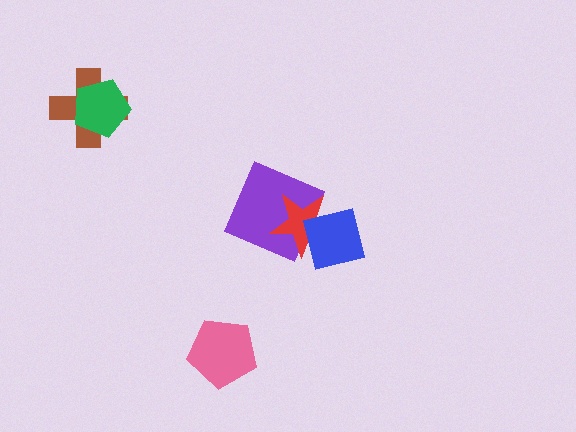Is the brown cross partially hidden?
Yes, it is partially covered by another shape.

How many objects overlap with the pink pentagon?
0 objects overlap with the pink pentagon.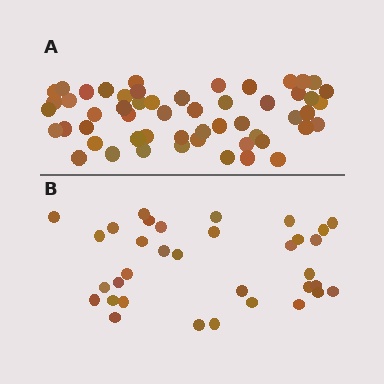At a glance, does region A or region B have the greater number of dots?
Region A (the top region) has more dots.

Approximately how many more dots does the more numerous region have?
Region A has approximately 20 more dots than region B.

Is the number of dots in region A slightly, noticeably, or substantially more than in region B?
Region A has substantially more. The ratio is roughly 1.6 to 1.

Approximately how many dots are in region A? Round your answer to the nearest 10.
About 50 dots. (The exact count is 54, which rounds to 50.)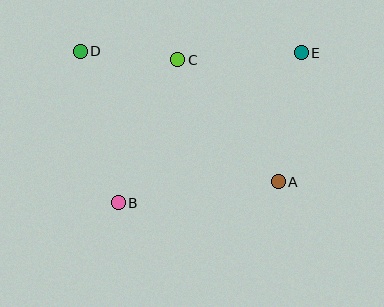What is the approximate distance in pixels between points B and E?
The distance between B and E is approximately 236 pixels.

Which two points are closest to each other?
Points C and D are closest to each other.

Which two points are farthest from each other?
Points A and D are farthest from each other.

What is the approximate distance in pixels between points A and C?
The distance between A and C is approximately 158 pixels.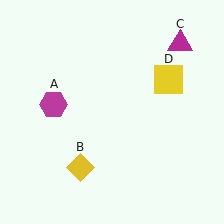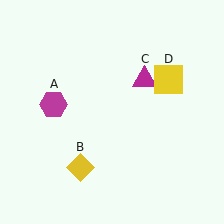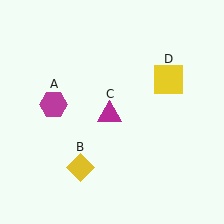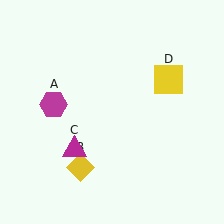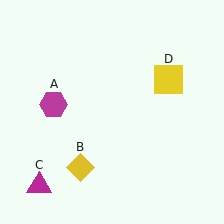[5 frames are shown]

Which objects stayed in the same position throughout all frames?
Magenta hexagon (object A) and yellow diamond (object B) and yellow square (object D) remained stationary.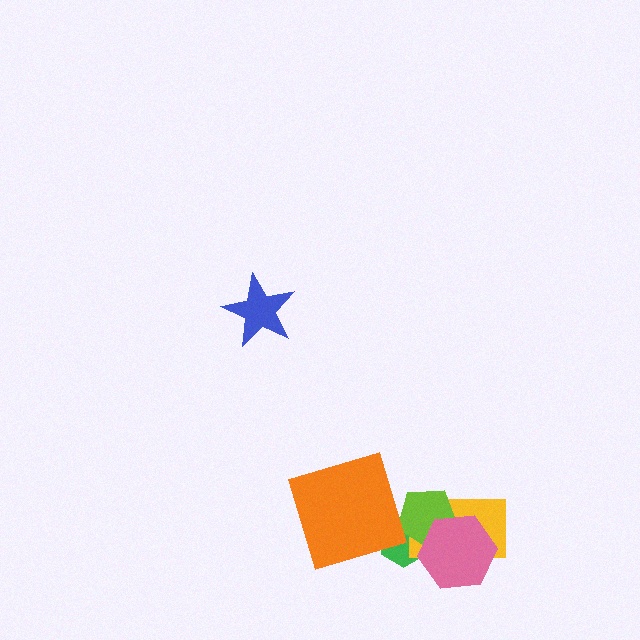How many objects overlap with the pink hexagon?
3 objects overlap with the pink hexagon.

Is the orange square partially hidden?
No, no other shape covers it.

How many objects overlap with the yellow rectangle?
3 objects overlap with the yellow rectangle.